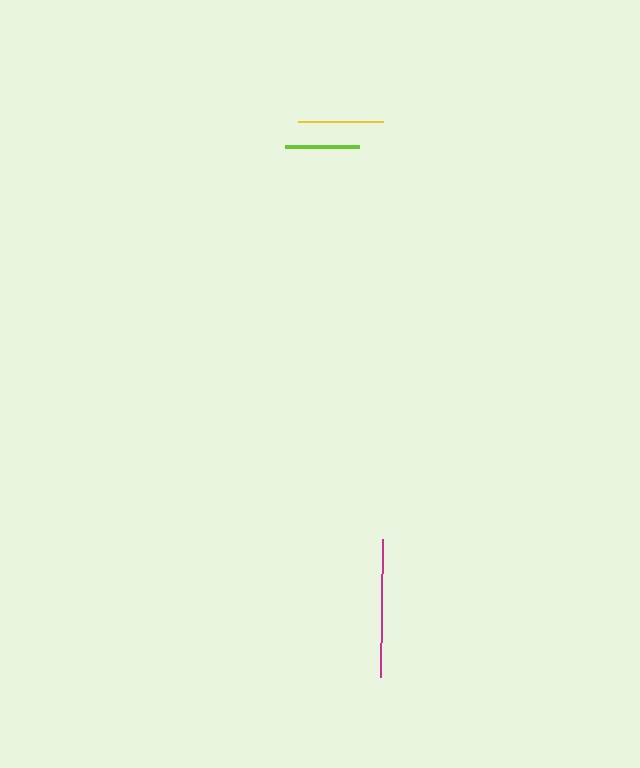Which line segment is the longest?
The magenta line is the longest at approximately 138 pixels.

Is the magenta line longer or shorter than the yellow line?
The magenta line is longer than the yellow line.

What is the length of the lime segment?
The lime segment is approximately 74 pixels long.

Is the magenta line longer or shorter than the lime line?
The magenta line is longer than the lime line.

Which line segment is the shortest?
The lime line is the shortest at approximately 74 pixels.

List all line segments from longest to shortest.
From longest to shortest: magenta, yellow, lime.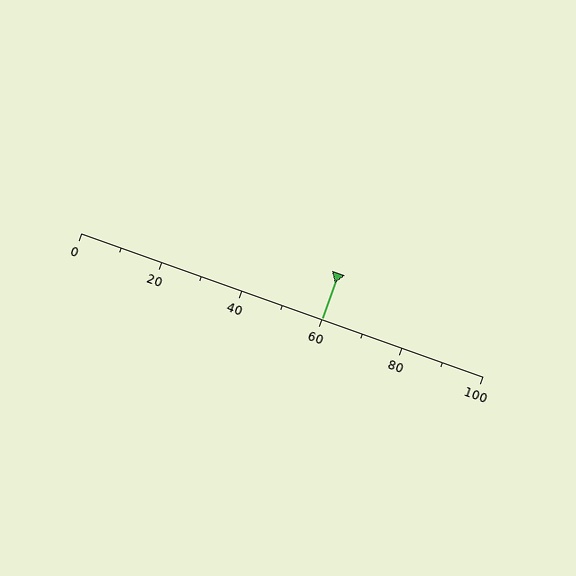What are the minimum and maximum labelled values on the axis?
The axis runs from 0 to 100.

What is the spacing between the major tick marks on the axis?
The major ticks are spaced 20 apart.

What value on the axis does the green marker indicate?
The marker indicates approximately 60.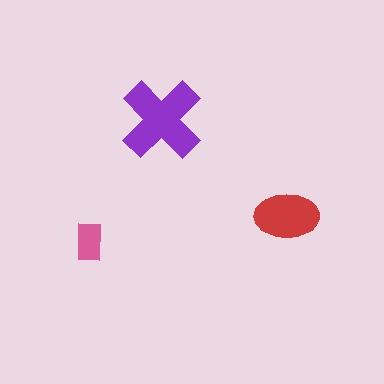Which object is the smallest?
The pink rectangle.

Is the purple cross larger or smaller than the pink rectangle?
Larger.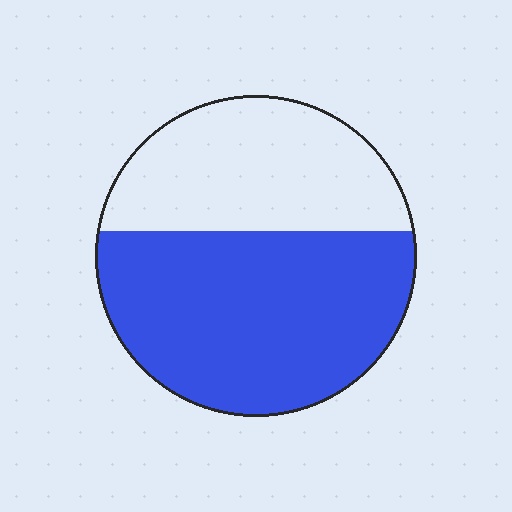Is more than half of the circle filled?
Yes.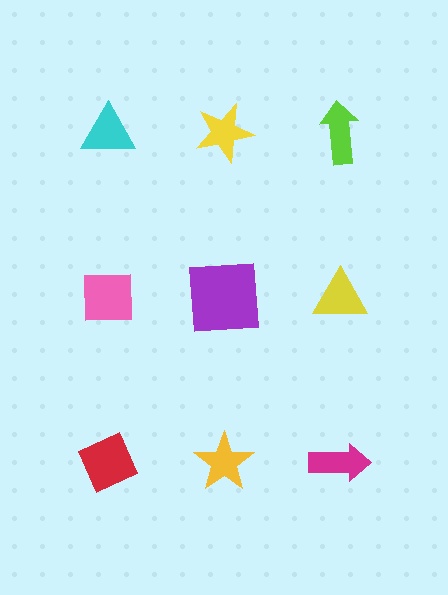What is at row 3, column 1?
A red diamond.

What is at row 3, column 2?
A yellow star.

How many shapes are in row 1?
3 shapes.